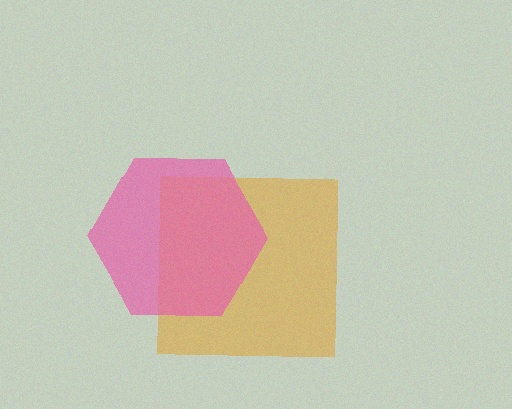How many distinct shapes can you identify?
There are 2 distinct shapes: an orange square, a pink hexagon.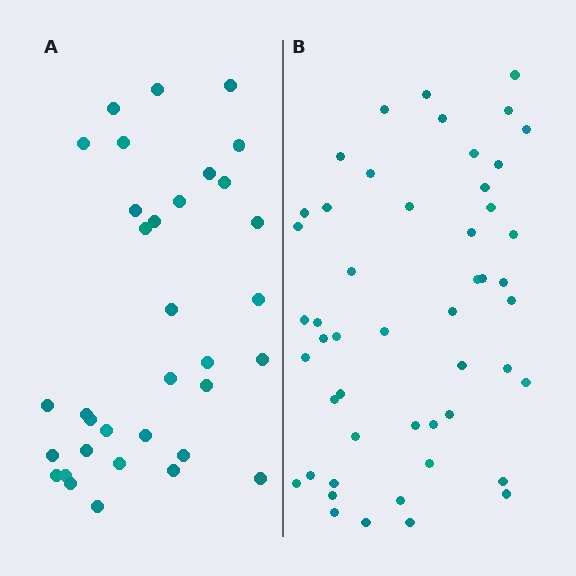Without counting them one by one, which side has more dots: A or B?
Region B (the right region) has more dots.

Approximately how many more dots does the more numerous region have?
Region B has approximately 15 more dots than region A.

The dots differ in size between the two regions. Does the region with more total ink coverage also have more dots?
No. Region A has more total ink coverage because its dots are larger, but region B actually contains more individual dots. Total area can be misleading — the number of items is what matters here.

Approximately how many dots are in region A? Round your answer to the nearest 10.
About 30 dots. (The exact count is 34, which rounds to 30.)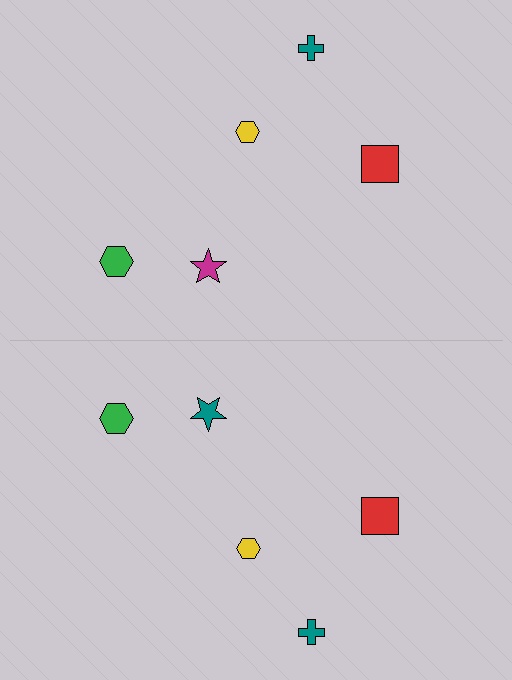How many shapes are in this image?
There are 10 shapes in this image.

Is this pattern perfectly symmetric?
No, the pattern is not perfectly symmetric. The teal star on the bottom side breaks the symmetry — its mirror counterpart is magenta.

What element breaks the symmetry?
The teal star on the bottom side breaks the symmetry — its mirror counterpart is magenta.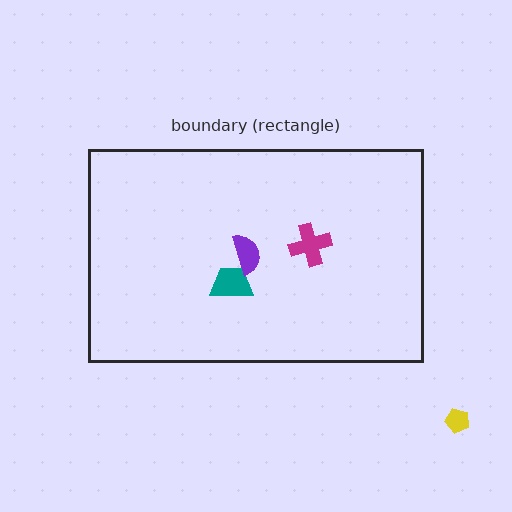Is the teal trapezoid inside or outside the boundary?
Inside.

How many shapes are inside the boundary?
3 inside, 1 outside.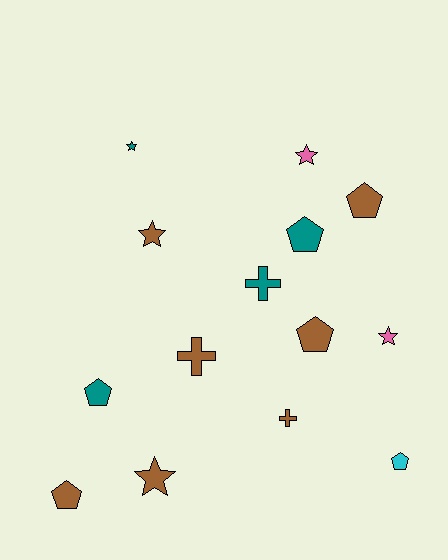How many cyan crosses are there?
There are no cyan crosses.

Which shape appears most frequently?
Pentagon, with 6 objects.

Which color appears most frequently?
Brown, with 7 objects.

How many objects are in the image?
There are 14 objects.